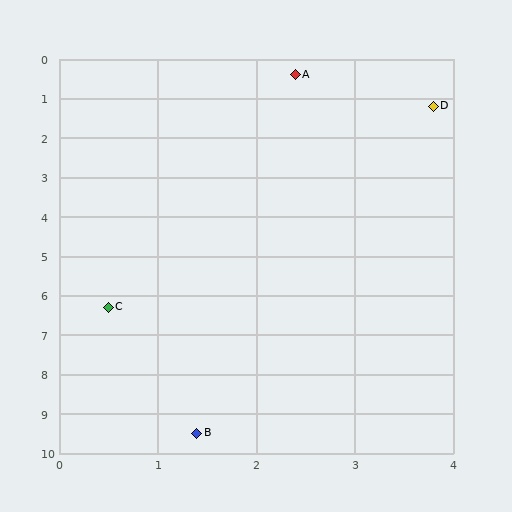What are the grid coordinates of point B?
Point B is at approximately (1.4, 9.5).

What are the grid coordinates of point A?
Point A is at approximately (2.4, 0.4).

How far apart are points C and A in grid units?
Points C and A are about 6.2 grid units apart.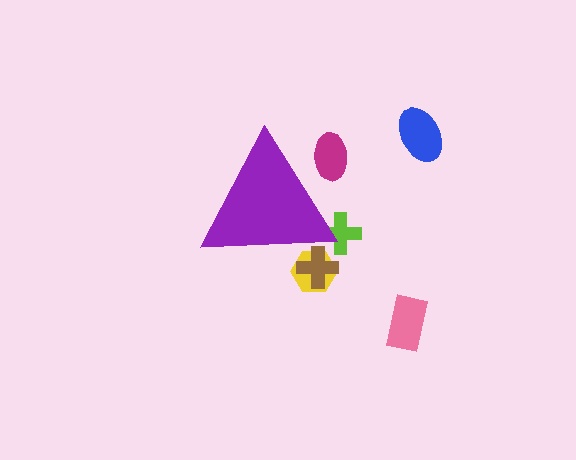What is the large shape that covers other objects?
A purple triangle.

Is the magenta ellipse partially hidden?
Yes, the magenta ellipse is partially hidden behind the purple triangle.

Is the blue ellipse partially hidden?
No, the blue ellipse is fully visible.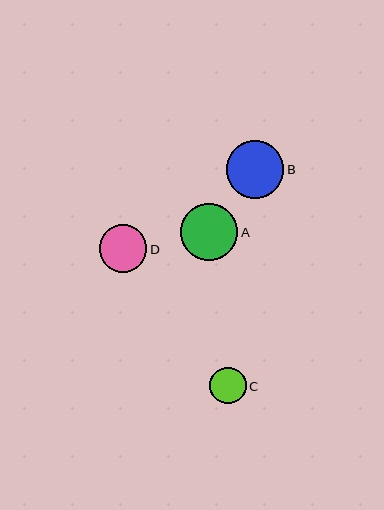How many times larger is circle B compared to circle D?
Circle B is approximately 1.2 times the size of circle D.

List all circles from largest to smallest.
From largest to smallest: B, A, D, C.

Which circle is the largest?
Circle B is the largest with a size of approximately 58 pixels.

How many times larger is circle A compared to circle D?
Circle A is approximately 1.2 times the size of circle D.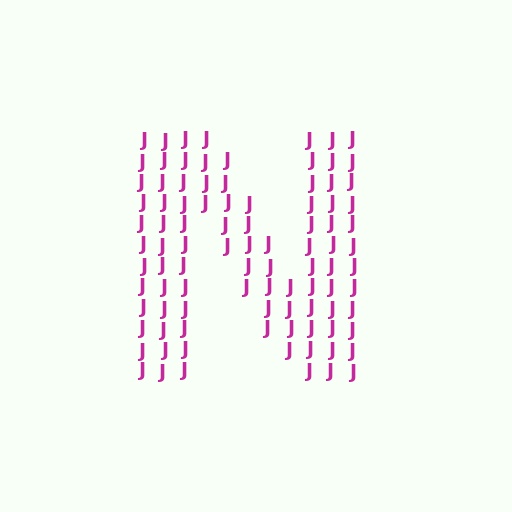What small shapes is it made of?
It is made of small letter J's.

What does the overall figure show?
The overall figure shows the letter N.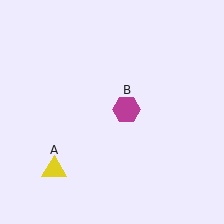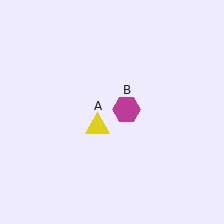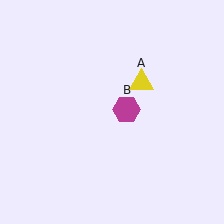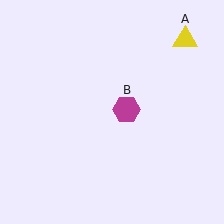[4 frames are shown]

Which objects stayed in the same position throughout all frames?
Magenta hexagon (object B) remained stationary.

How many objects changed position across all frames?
1 object changed position: yellow triangle (object A).